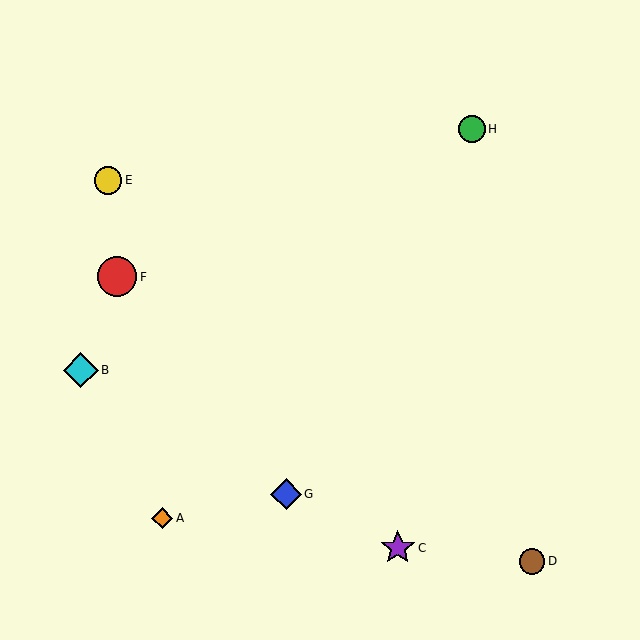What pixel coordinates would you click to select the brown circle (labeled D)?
Click at (532, 561) to select the brown circle D.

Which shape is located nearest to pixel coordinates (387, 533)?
The purple star (labeled C) at (398, 548) is nearest to that location.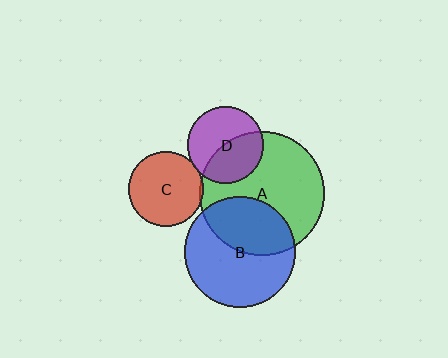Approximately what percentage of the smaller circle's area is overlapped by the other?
Approximately 5%.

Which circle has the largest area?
Circle A (green).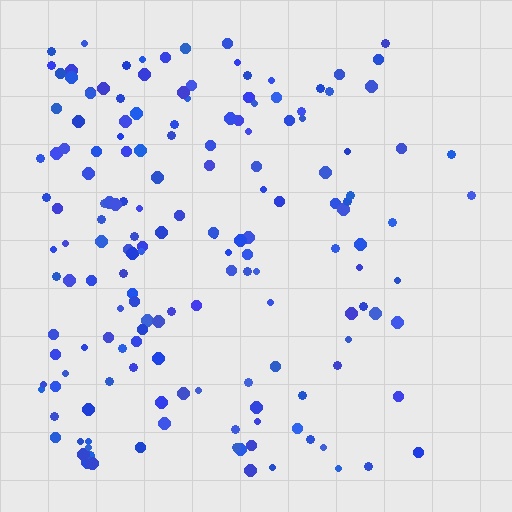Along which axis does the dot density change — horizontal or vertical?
Horizontal.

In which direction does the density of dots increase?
From right to left, with the left side densest.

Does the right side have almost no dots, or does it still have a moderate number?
Still a moderate number, just noticeably fewer than the left.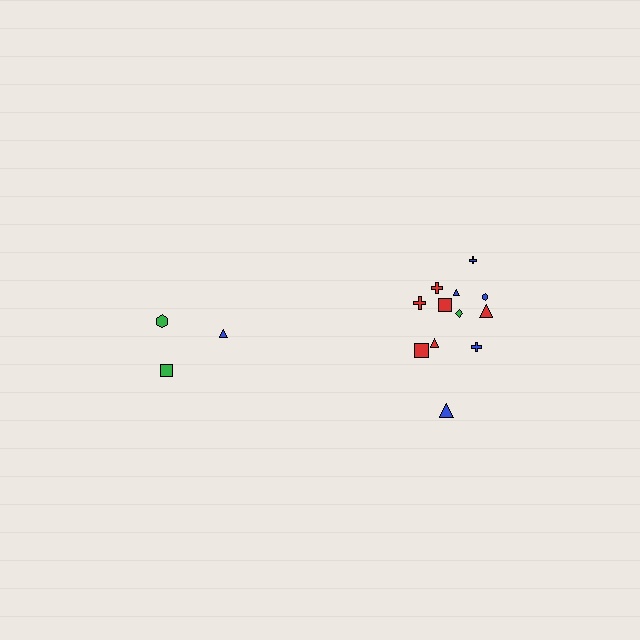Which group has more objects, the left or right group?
The right group.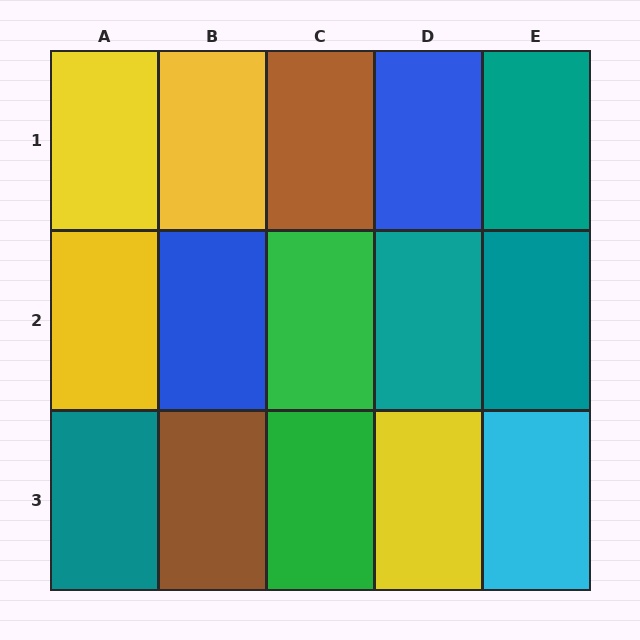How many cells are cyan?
1 cell is cyan.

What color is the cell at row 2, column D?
Teal.